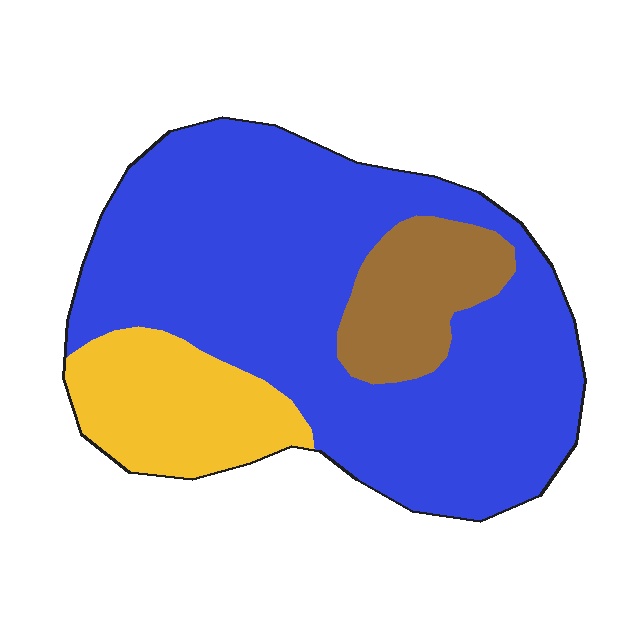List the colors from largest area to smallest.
From largest to smallest: blue, yellow, brown.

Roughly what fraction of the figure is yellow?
Yellow takes up less than a sixth of the figure.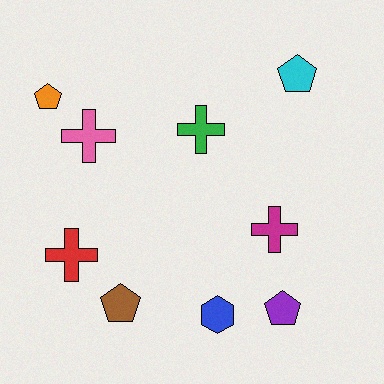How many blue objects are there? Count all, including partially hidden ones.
There is 1 blue object.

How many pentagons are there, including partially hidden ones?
There are 4 pentagons.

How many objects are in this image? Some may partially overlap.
There are 9 objects.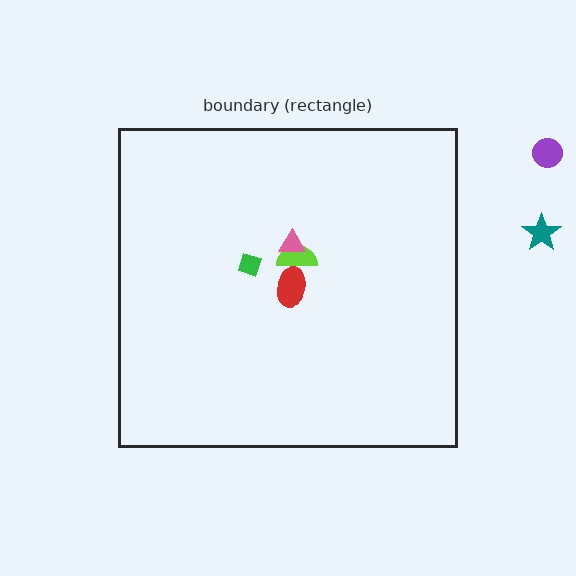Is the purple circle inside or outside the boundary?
Outside.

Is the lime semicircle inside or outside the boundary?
Inside.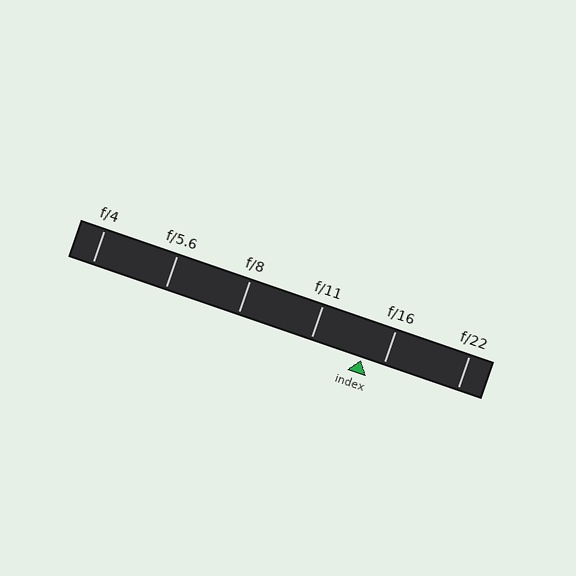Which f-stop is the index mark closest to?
The index mark is closest to f/16.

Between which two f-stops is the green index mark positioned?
The index mark is between f/11 and f/16.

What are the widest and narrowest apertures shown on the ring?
The widest aperture shown is f/4 and the narrowest is f/22.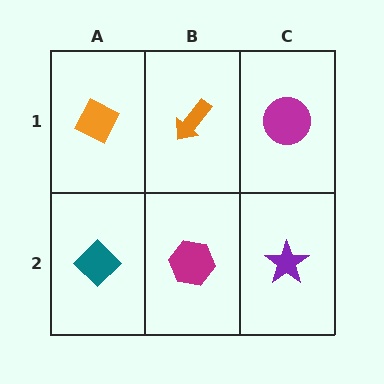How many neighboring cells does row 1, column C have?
2.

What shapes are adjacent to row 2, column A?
An orange diamond (row 1, column A), a magenta hexagon (row 2, column B).